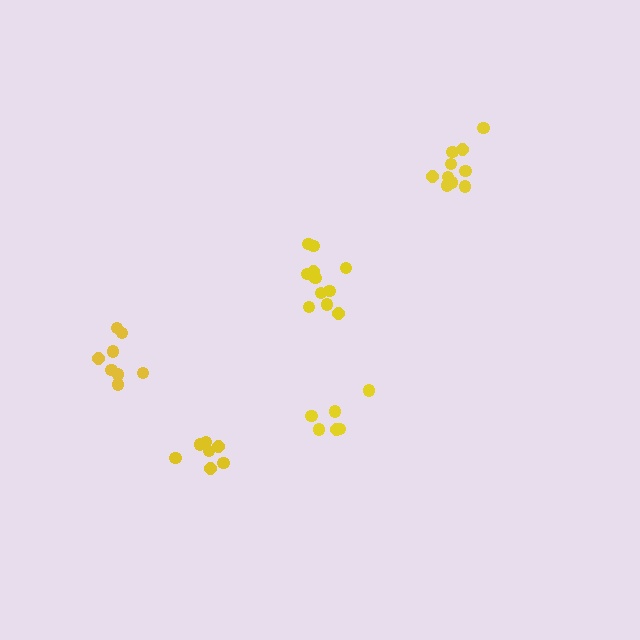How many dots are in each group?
Group 1: 12 dots, Group 2: 6 dots, Group 3: 10 dots, Group 4: 7 dots, Group 5: 8 dots (43 total).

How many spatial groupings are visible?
There are 5 spatial groupings.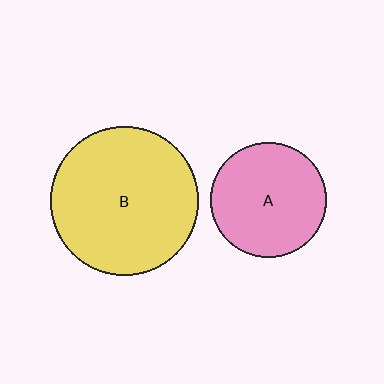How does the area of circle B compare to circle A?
Approximately 1.7 times.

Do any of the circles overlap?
No, none of the circles overlap.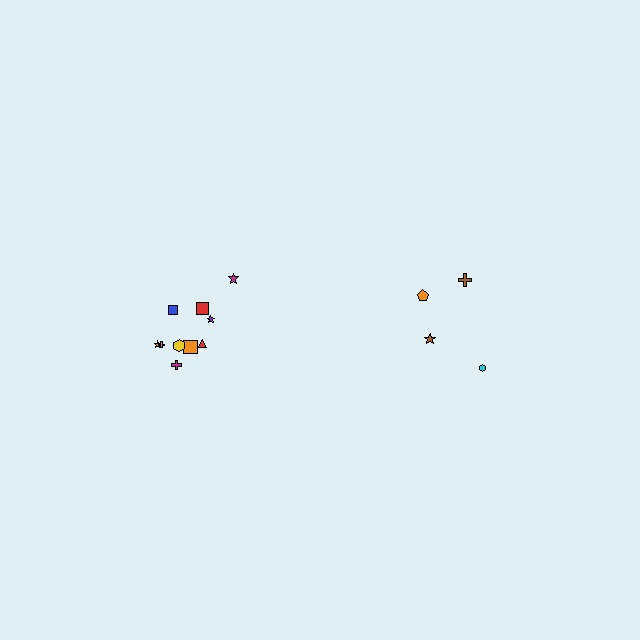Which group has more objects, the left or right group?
The left group.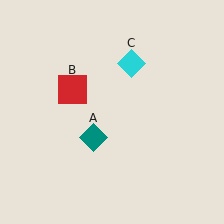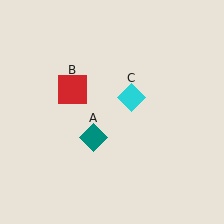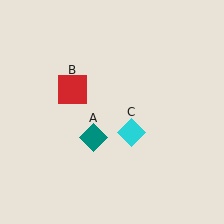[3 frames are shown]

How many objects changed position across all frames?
1 object changed position: cyan diamond (object C).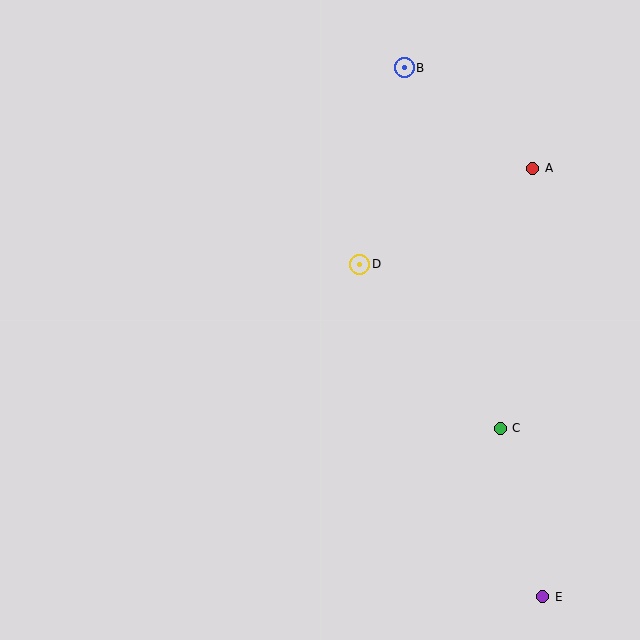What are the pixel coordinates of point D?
Point D is at (360, 264).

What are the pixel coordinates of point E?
Point E is at (543, 597).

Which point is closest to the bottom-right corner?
Point E is closest to the bottom-right corner.